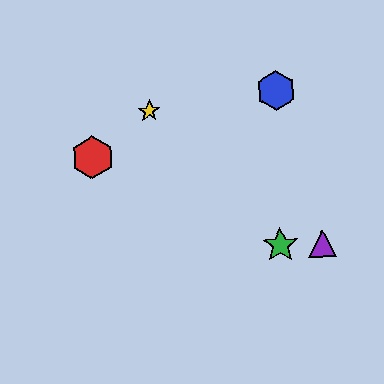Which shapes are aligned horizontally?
The green star, the purple triangle are aligned horizontally.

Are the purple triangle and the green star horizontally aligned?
Yes, both are at y≈244.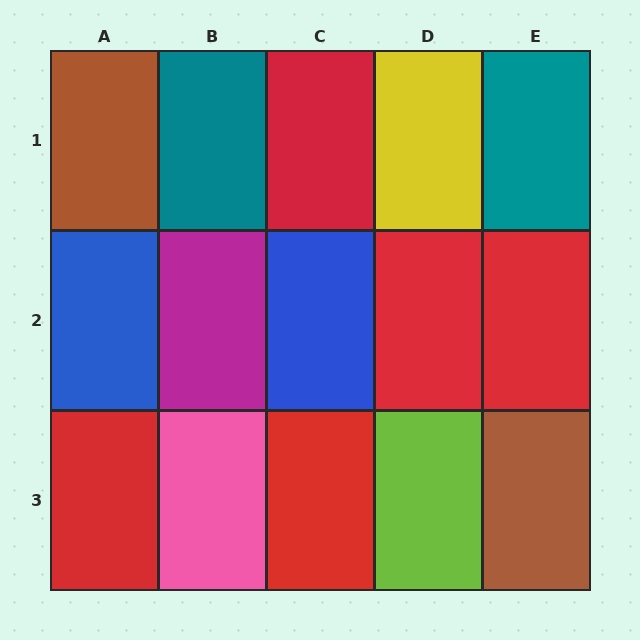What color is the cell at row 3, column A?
Red.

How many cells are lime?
1 cell is lime.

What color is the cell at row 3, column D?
Lime.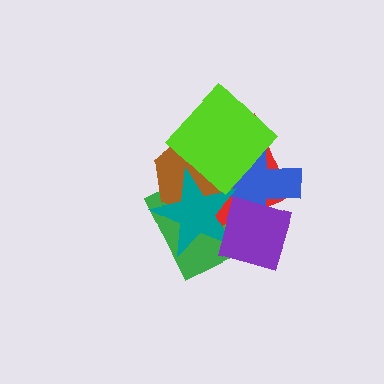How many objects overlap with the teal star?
5 objects overlap with the teal star.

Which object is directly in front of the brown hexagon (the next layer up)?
The teal star is directly in front of the brown hexagon.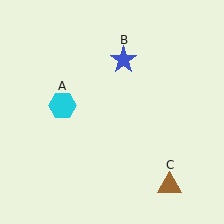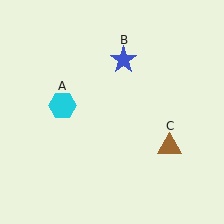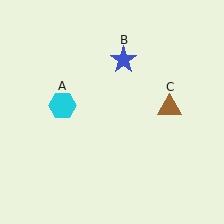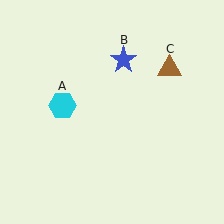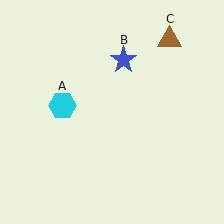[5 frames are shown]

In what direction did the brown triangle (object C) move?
The brown triangle (object C) moved up.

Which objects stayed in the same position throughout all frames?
Cyan hexagon (object A) and blue star (object B) remained stationary.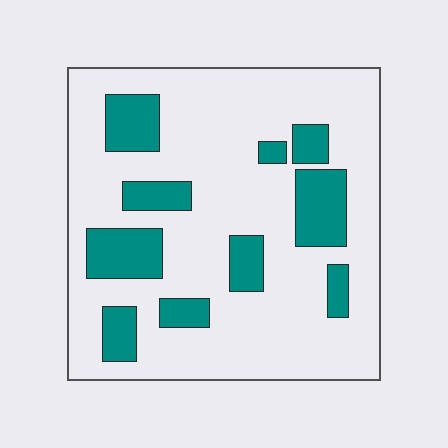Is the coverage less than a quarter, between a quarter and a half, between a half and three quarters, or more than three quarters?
Less than a quarter.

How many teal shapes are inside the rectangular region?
10.